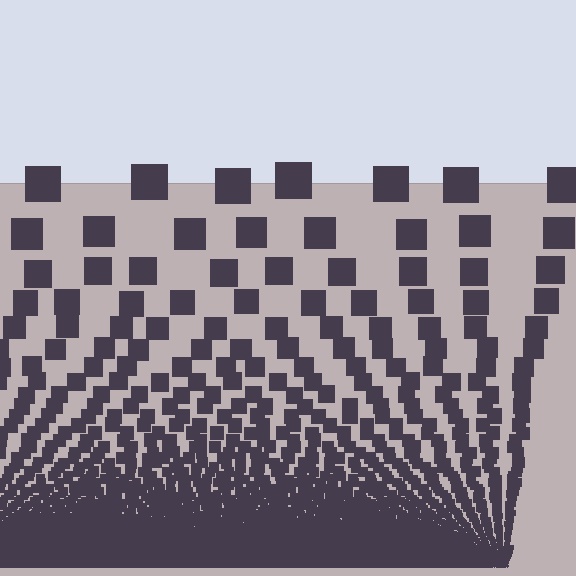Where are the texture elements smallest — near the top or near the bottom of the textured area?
Near the bottom.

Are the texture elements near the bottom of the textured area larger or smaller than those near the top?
Smaller. The gradient is inverted — elements near the bottom are smaller and denser.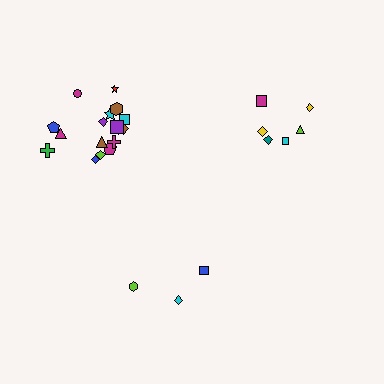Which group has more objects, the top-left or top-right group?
The top-left group.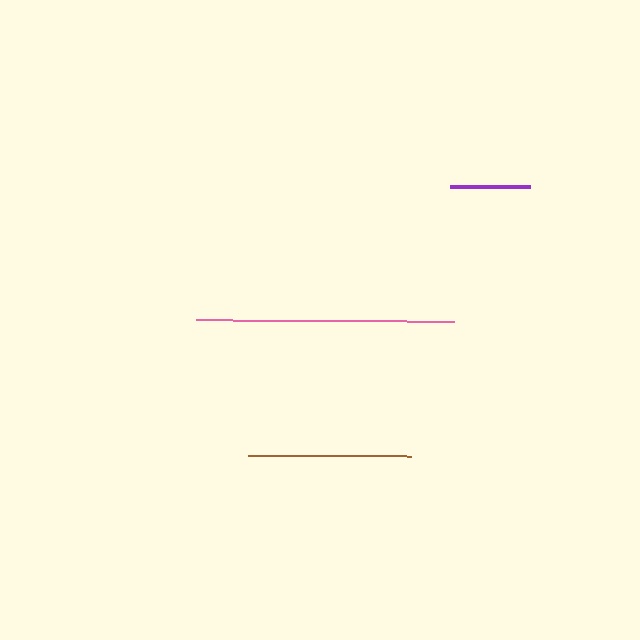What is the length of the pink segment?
The pink segment is approximately 258 pixels long.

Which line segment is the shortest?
The purple line is the shortest at approximately 79 pixels.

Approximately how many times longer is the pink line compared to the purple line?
The pink line is approximately 3.3 times the length of the purple line.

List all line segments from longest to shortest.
From longest to shortest: pink, brown, purple.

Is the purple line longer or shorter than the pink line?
The pink line is longer than the purple line.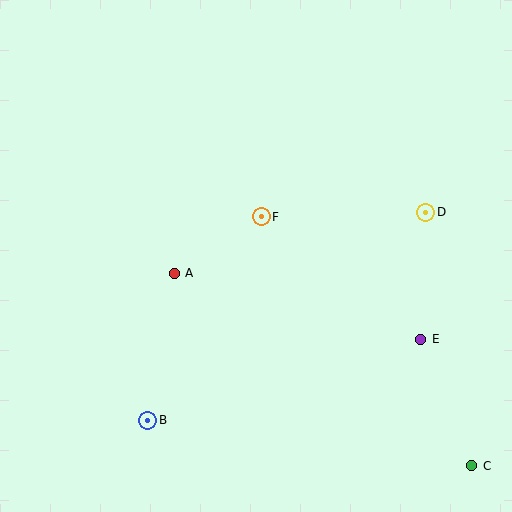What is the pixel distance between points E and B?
The distance between E and B is 285 pixels.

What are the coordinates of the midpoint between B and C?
The midpoint between B and C is at (310, 443).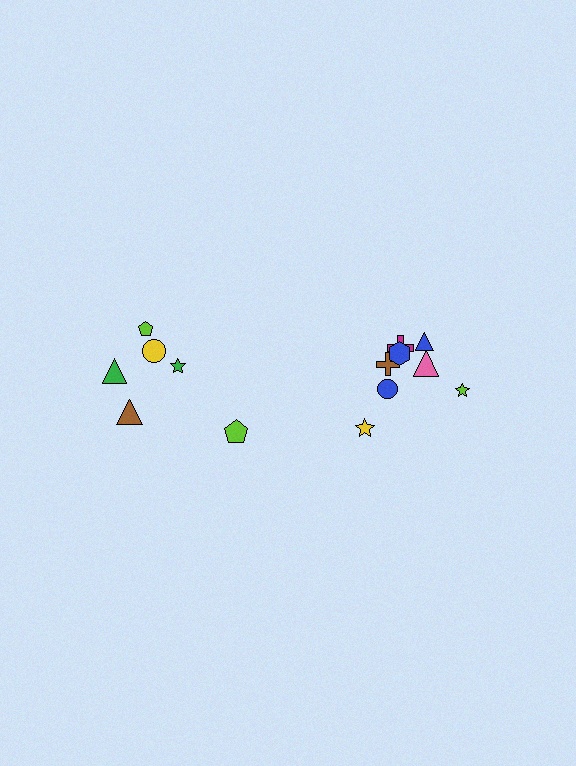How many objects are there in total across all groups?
There are 14 objects.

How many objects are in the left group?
There are 6 objects.